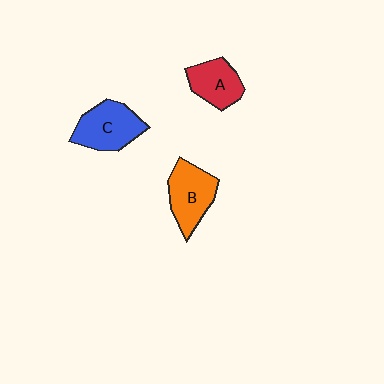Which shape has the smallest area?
Shape A (red).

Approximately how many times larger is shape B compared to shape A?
Approximately 1.2 times.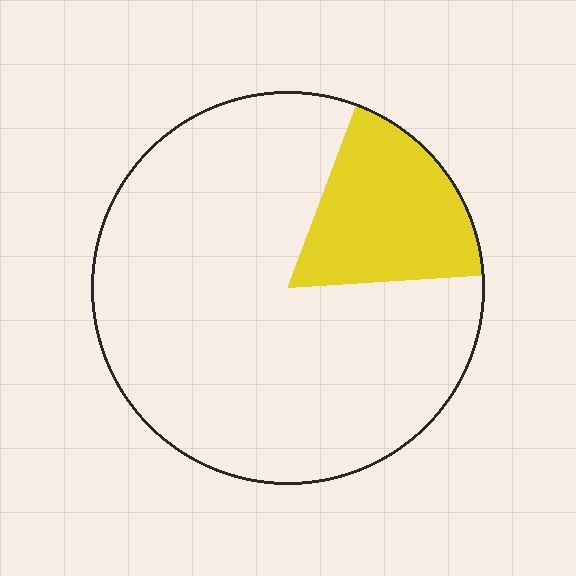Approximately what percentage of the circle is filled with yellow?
Approximately 20%.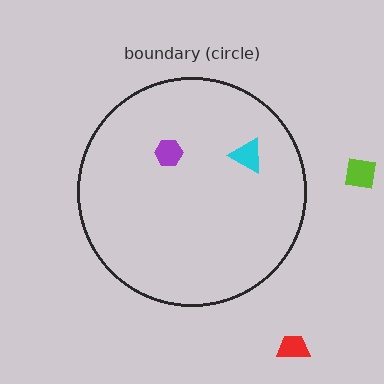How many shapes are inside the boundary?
2 inside, 2 outside.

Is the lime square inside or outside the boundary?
Outside.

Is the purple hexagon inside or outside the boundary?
Inside.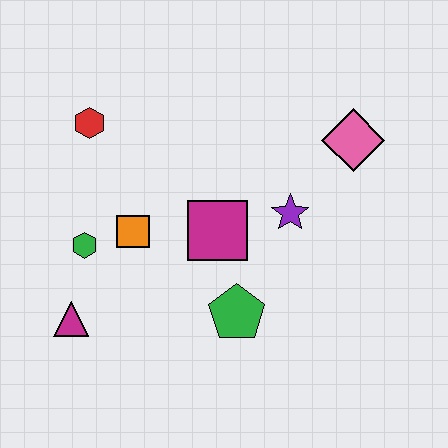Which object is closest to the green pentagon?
The magenta square is closest to the green pentagon.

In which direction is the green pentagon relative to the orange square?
The green pentagon is to the right of the orange square.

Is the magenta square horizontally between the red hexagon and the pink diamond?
Yes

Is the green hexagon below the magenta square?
Yes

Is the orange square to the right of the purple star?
No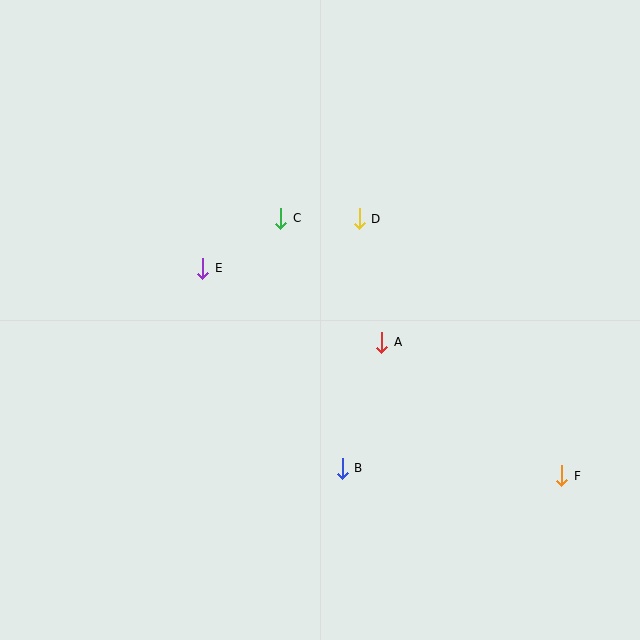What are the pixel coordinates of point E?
Point E is at (203, 268).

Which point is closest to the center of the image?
Point A at (382, 342) is closest to the center.